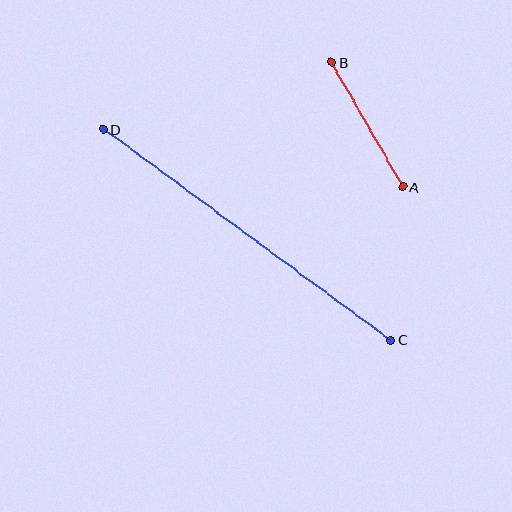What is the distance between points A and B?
The distance is approximately 143 pixels.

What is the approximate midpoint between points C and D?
The midpoint is at approximately (247, 235) pixels.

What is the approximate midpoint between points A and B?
The midpoint is at approximately (367, 125) pixels.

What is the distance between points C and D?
The distance is approximately 357 pixels.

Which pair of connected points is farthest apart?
Points C and D are farthest apart.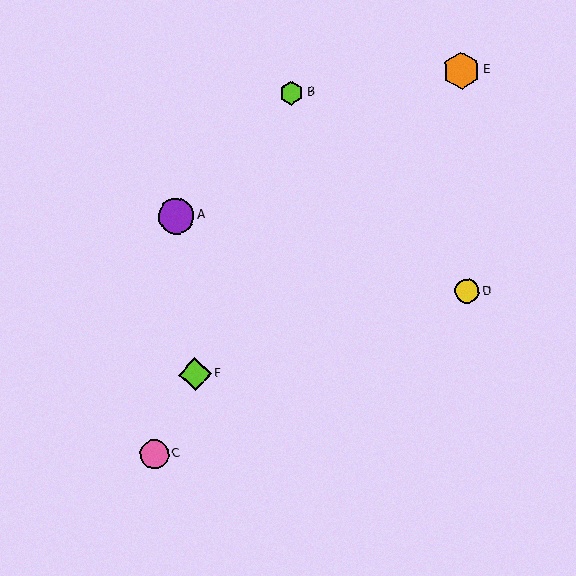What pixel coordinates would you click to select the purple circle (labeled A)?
Click at (176, 216) to select the purple circle A.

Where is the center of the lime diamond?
The center of the lime diamond is at (195, 374).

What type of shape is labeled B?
Shape B is a lime hexagon.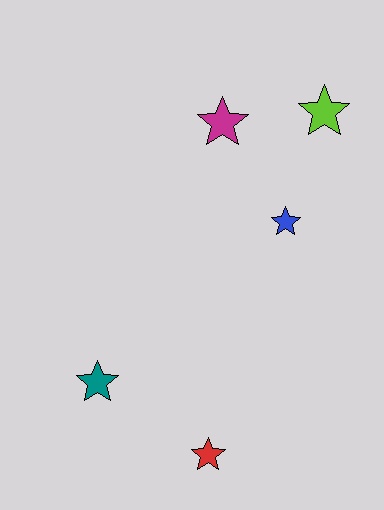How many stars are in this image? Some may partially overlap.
There are 5 stars.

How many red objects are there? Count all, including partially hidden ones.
There is 1 red object.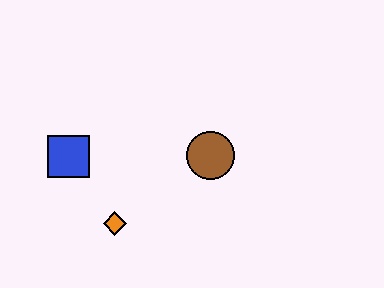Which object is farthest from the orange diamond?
The brown circle is farthest from the orange diamond.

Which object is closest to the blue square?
The orange diamond is closest to the blue square.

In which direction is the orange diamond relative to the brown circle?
The orange diamond is to the left of the brown circle.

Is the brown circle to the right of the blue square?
Yes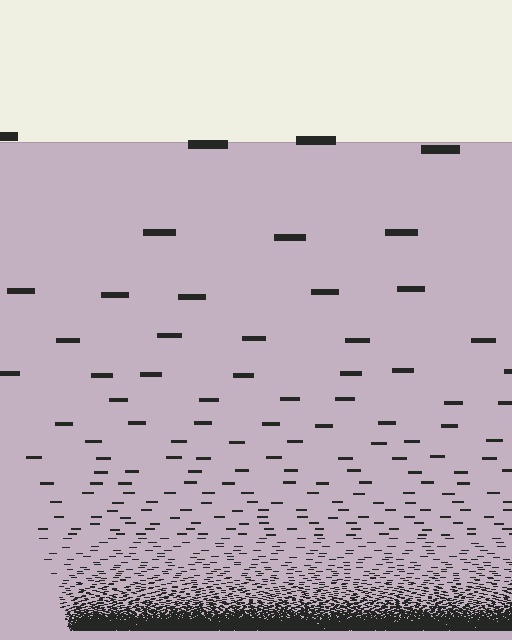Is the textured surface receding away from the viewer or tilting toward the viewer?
The surface appears to tilt toward the viewer. Texture elements get larger and sparser toward the top.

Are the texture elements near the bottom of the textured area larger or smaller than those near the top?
Smaller. The gradient is inverted — elements near the bottom are smaller and denser.